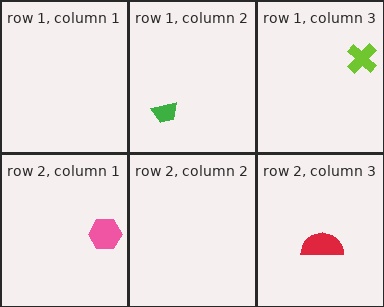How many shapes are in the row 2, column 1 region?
1.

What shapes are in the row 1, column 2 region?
The green trapezoid.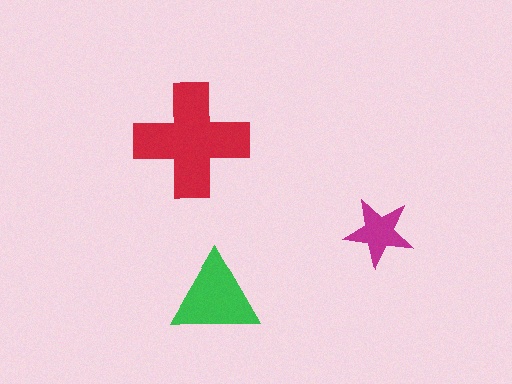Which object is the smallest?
The magenta star.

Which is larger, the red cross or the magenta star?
The red cross.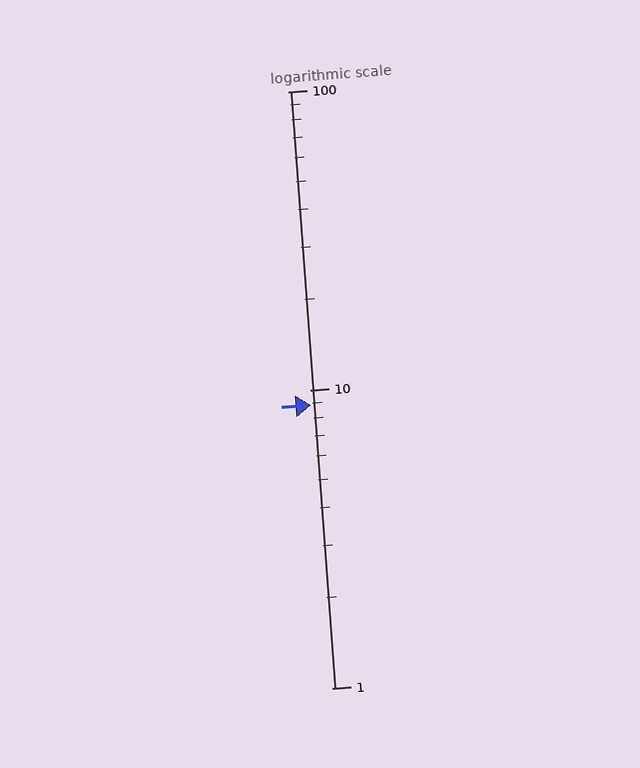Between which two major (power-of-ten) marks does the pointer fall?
The pointer is between 1 and 10.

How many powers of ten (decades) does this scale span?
The scale spans 2 decades, from 1 to 100.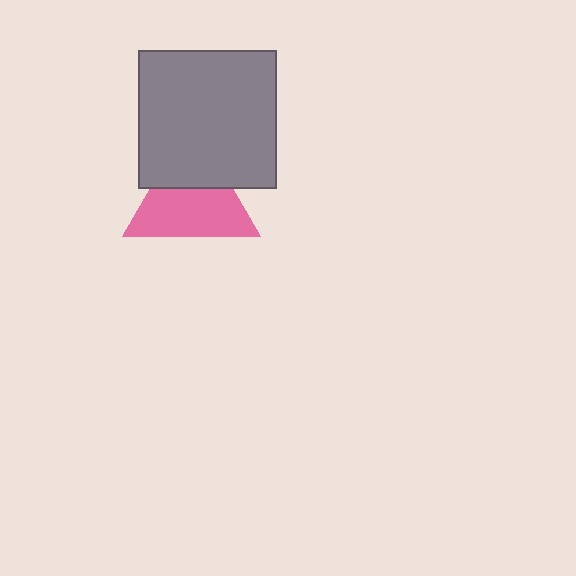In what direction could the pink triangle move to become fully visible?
The pink triangle could move down. That would shift it out from behind the gray square entirely.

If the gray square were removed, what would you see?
You would see the complete pink triangle.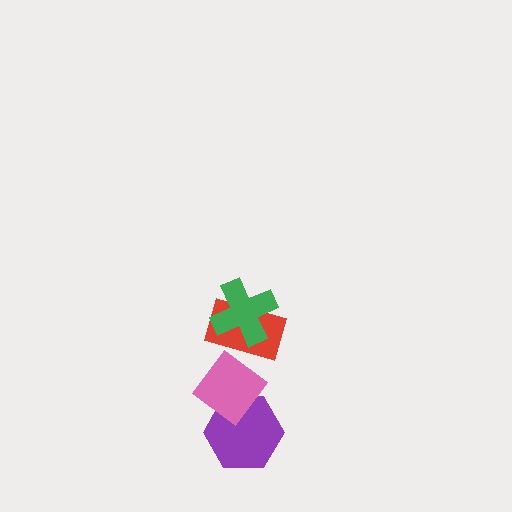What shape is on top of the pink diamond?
The red rectangle is on top of the pink diamond.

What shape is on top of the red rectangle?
The green cross is on top of the red rectangle.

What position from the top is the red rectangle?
The red rectangle is 2nd from the top.